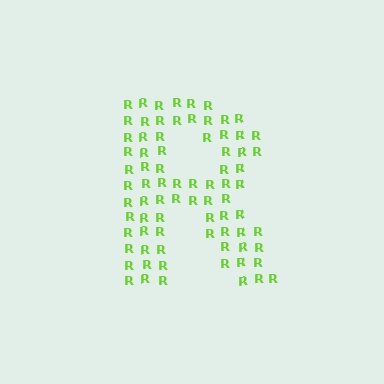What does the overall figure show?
The overall figure shows the letter R.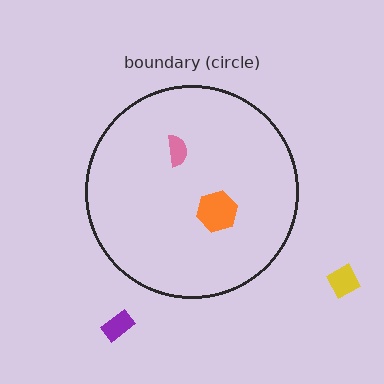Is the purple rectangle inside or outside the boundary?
Outside.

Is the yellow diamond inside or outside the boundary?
Outside.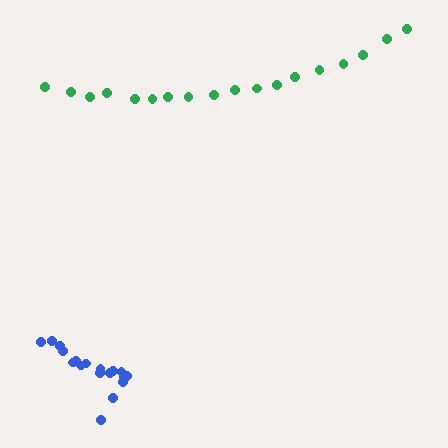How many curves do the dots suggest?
There are 2 distinct paths.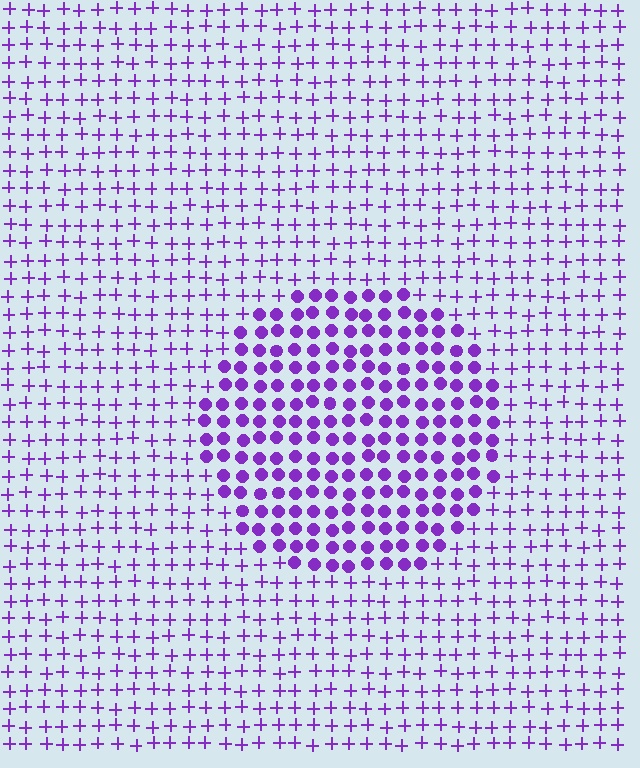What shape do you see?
I see a circle.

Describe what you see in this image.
The image is filled with small purple elements arranged in a uniform grid. A circle-shaped region contains circles, while the surrounding area contains plus signs. The boundary is defined purely by the change in element shape.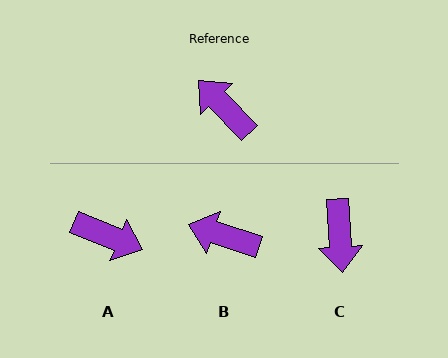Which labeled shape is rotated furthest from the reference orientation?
A, about 157 degrees away.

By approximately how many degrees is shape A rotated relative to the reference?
Approximately 157 degrees clockwise.